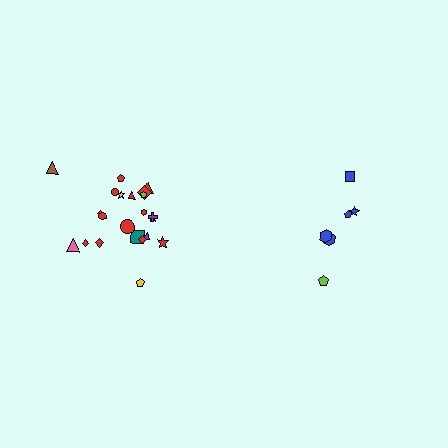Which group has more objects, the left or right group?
The left group.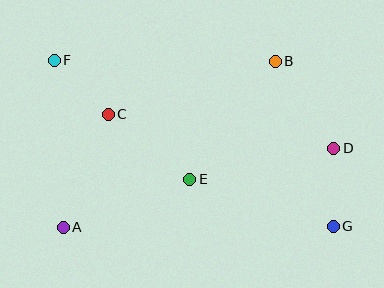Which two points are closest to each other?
Points C and F are closest to each other.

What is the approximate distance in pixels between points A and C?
The distance between A and C is approximately 121 pixels.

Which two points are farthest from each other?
Points F and G are farthest from each other.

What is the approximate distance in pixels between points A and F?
The distance between A and F is approximately 167 pixels.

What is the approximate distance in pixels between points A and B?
The distance between A and B is approximately 269 pixels.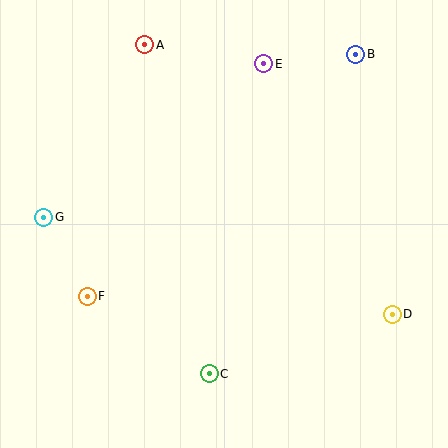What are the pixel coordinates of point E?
Point E is at (264, 64).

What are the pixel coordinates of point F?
Point F is at (87, 296).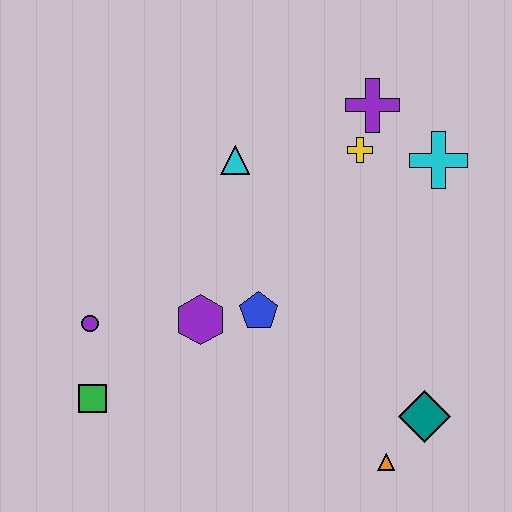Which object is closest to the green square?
The purple circle is closest to the green square.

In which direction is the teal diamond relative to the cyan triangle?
The teal diamond is below the cyan triangle.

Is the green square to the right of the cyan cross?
No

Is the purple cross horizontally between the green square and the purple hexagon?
No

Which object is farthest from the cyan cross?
The green square is farthest from the cyan cross.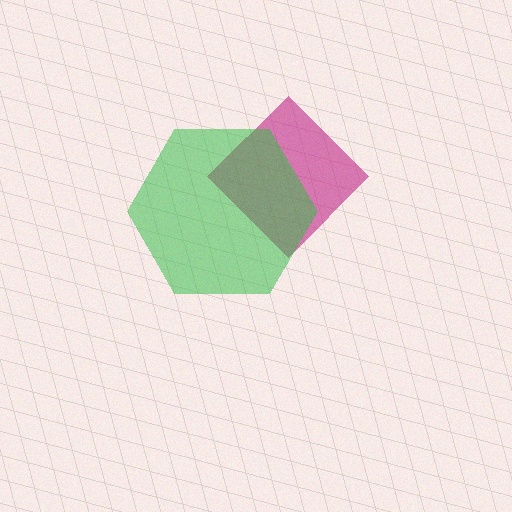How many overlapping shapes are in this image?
There are 2 overlapping shapes in the image.